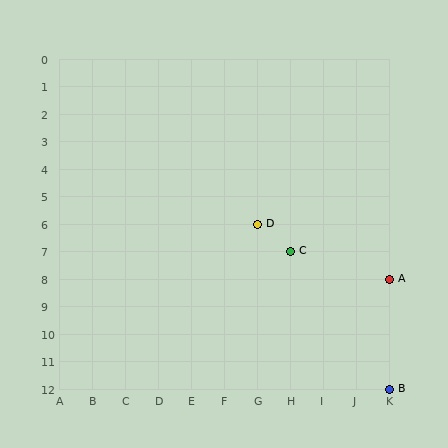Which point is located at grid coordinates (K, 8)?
Point A is at (K, 8).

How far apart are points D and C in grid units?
Points D and C are 1 column and 1 row apart (about 1.4 grid units diagonally).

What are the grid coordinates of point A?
Point A is at grid coordinates (K, 8).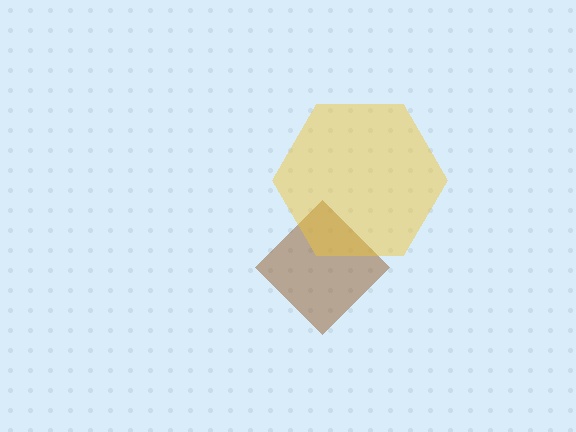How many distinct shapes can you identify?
There are 2 distinct shapes: a brown diamond, a yellow hexagon.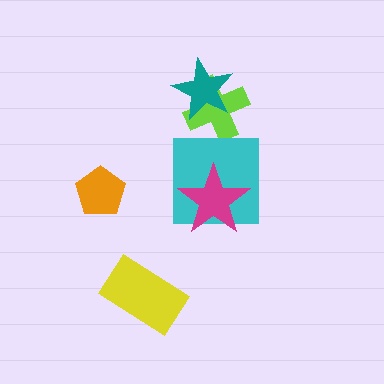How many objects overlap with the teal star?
1 object overlaps with the teal star.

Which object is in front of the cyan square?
The magenta star is in front of the cyan square.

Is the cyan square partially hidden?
Yes, it is partially covered by another shape.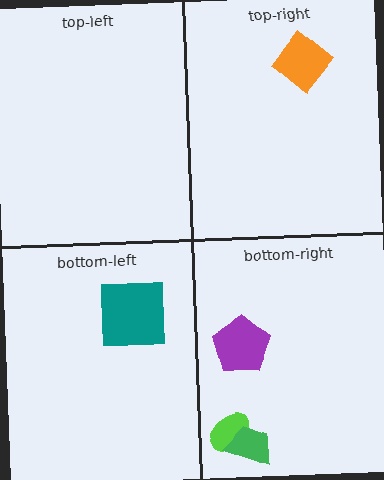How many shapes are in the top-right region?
1.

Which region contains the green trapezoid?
The bottom-right region.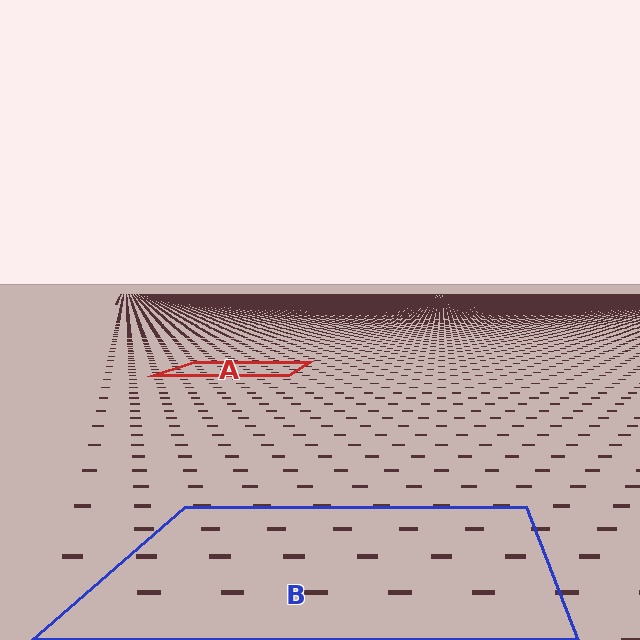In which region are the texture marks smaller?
The texture marks are smaller in region A, because it is farther away.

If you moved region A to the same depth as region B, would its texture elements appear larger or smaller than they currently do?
They would appear larger. At a closer depth, the same texture elements are projected at a bigger on-screen size.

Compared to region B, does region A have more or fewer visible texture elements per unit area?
Region A has more texture elements per unit area — they are packed more densely because it is farther away.